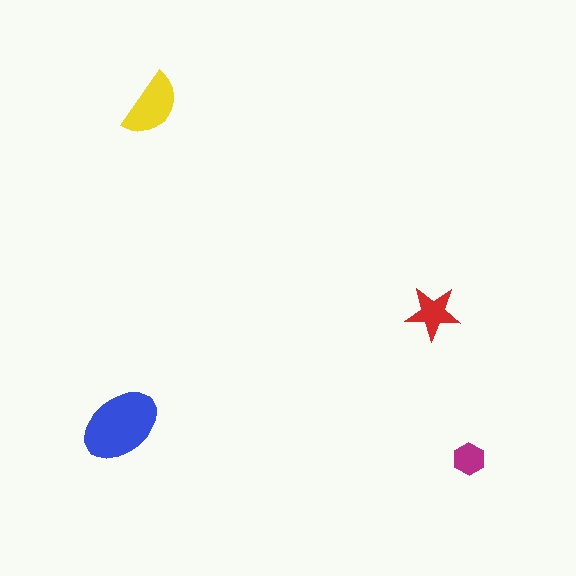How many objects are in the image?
There are 4 objects in the image.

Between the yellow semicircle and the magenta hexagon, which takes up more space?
The yellow semicircle.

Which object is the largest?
The blue ellipse.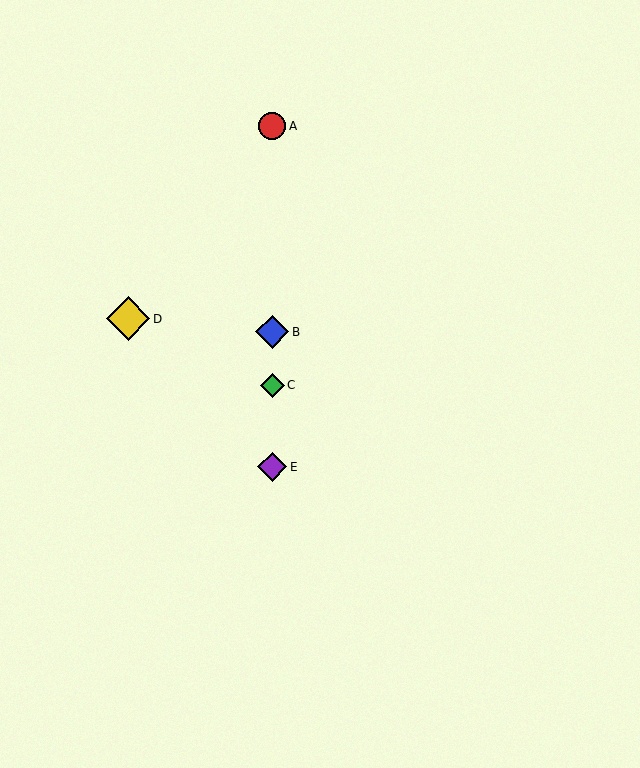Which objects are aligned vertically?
Objects A, B, C, E are aligned vertically.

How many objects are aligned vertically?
4 objects (A, B, C, E) are aligned vertically.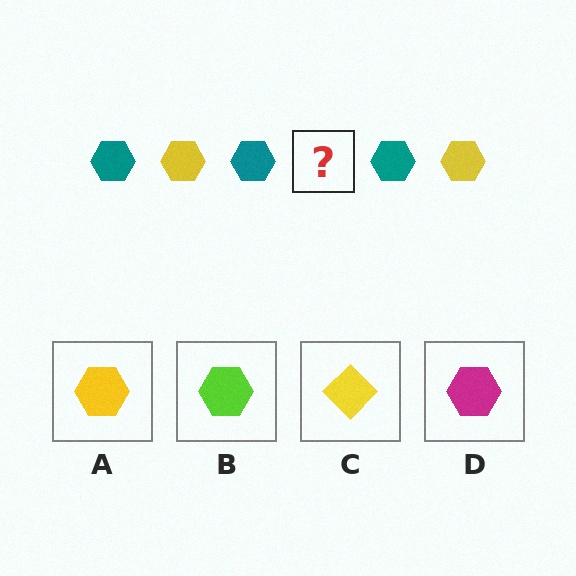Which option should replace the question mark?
Option A.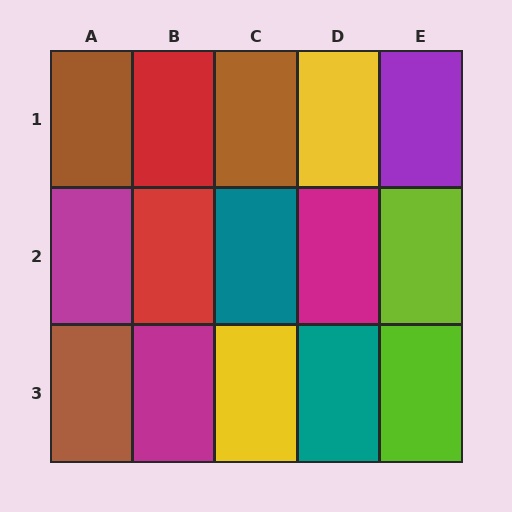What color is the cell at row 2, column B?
Red.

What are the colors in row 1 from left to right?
Brown, red, brown, yellow, purple.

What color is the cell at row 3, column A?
Brown.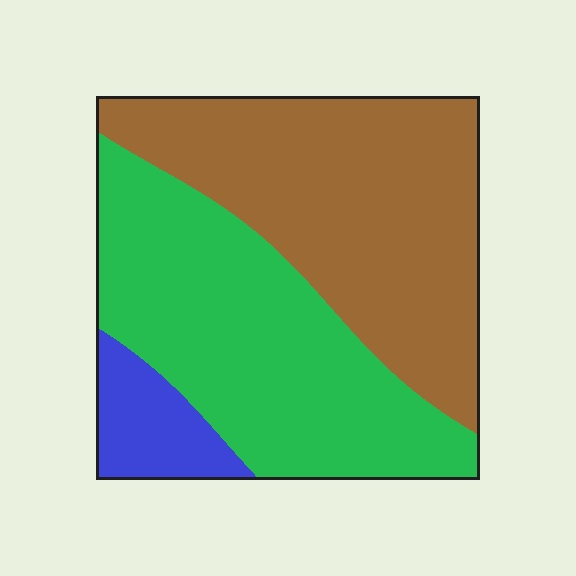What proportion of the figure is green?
Green covers 44% of the figure.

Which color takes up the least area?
Blue, at roughly 10%.